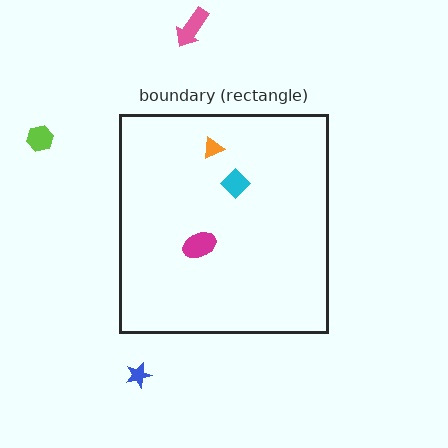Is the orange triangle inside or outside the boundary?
Inside.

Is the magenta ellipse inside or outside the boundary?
Inside.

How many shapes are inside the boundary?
3 inside, 3 outside.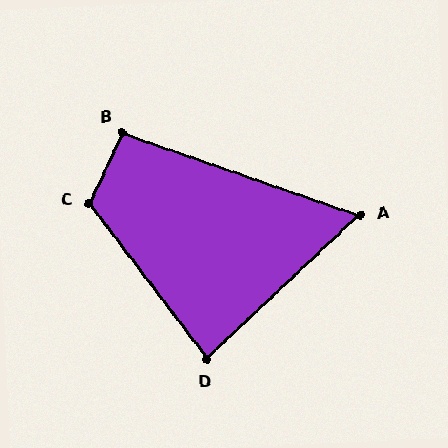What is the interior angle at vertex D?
Approximately 84 degrees (acute).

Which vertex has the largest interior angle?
C, at approximately 118 degrees.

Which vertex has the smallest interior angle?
A, at approximately 62 degrees.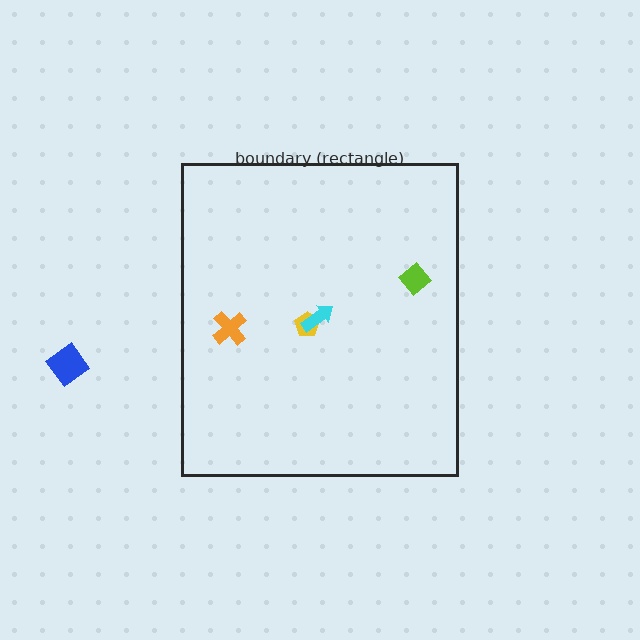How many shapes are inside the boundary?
4 inside, 1 outside.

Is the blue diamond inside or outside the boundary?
Outside.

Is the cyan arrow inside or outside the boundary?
Inside.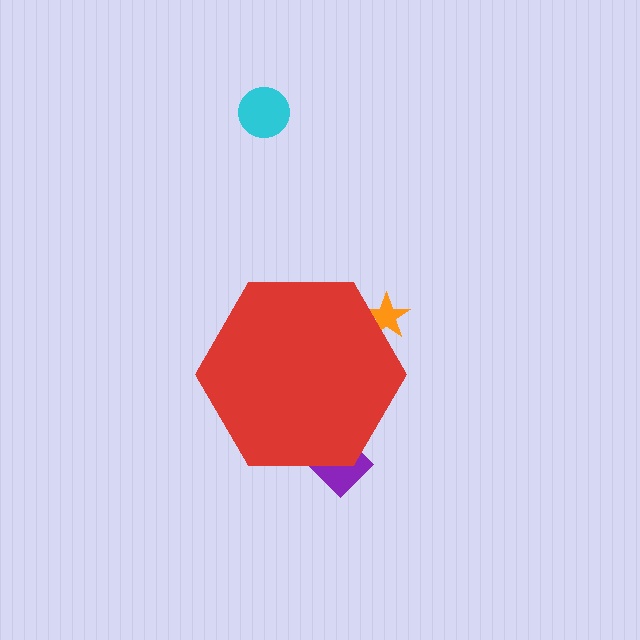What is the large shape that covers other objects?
A red hexagon.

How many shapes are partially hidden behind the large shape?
2 shapes are partially hidden.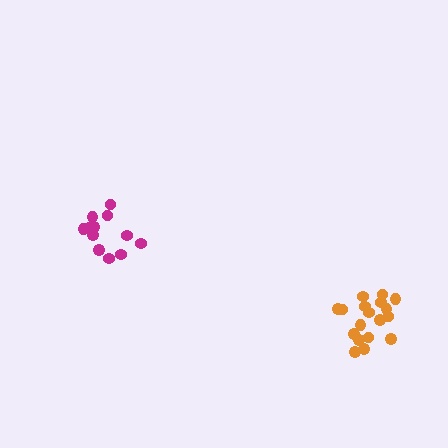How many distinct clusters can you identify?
There are 2 distinct clusters.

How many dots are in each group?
Group 1: 18 dots, Group 2: 12 dots (30 total).